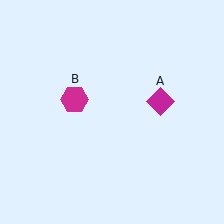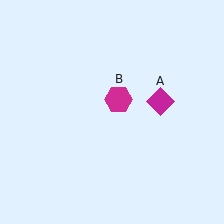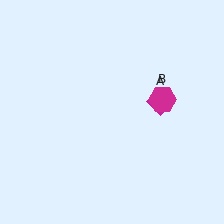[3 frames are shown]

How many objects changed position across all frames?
1 object changed position: magenta hexagon (object B).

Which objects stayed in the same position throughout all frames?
Magenta diamond (object A) remained stationary.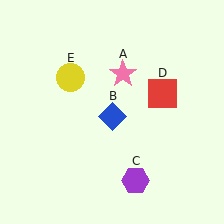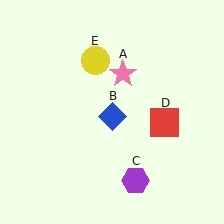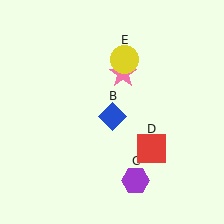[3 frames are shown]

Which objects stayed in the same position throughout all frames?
Pink star (object A) and blue diamond (object B) and purple hexagon (object C) remained stationary.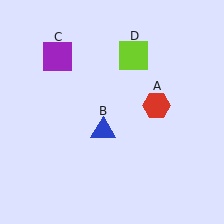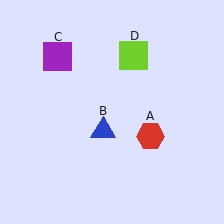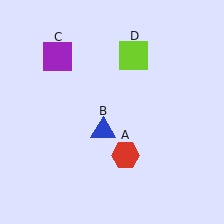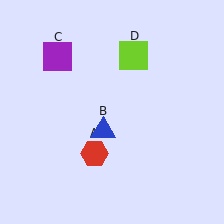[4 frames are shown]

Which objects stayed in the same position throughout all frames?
Blue triangle (object B) and purple square (object C) and lime square (object D) remained stationary.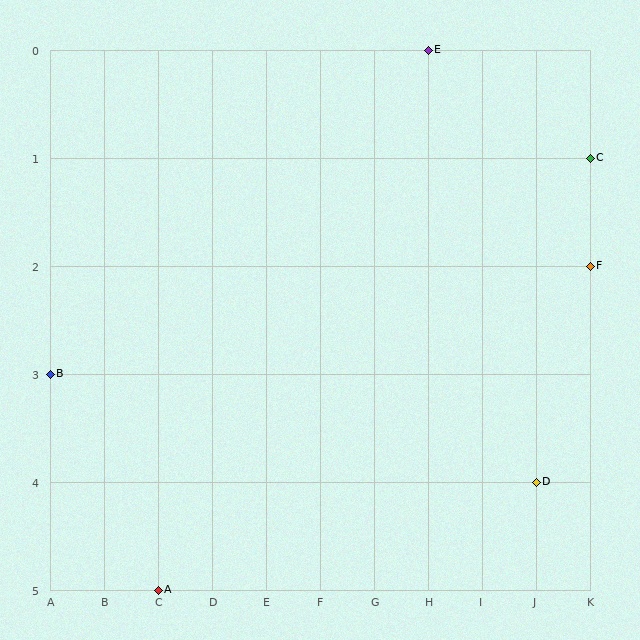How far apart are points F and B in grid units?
Points F and B are 10 columns and 1 row apart (about 10.0 grid units diagonally).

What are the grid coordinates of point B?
Point B is at grid coordinates (A, 3).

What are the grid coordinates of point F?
Point F is at grid coordinates (K, 2).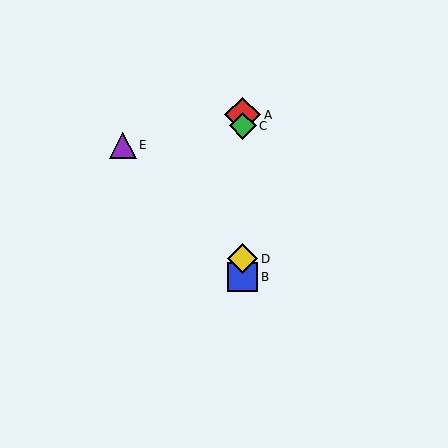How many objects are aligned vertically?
4 objects (A, B, C, D) are aligned vertically.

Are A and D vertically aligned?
Yes, both are at x≈243.